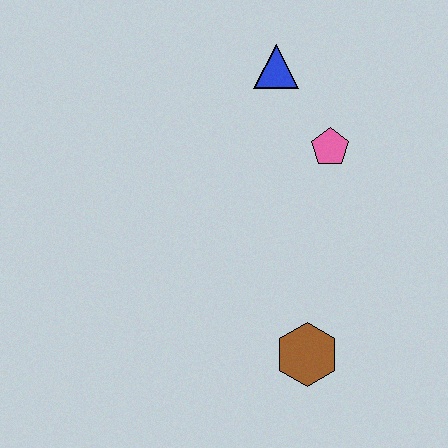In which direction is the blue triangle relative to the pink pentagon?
The blue triangle is above the pink pentagon.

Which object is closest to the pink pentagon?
The blue triangle is closest to the pink pentagon.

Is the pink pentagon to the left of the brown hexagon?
No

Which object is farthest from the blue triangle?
The brown hexagon is farthest from the blue triangle.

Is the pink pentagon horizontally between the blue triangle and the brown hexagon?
No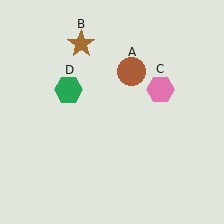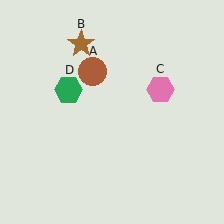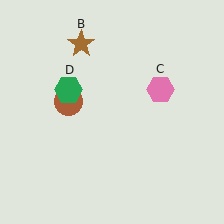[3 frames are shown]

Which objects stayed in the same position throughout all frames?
Brown star (object B) and pink hexagon (object C) and green hexagon (object D) remained stationary.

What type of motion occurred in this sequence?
The brown circle (object A) rotated counterclockwise around the center of the scene.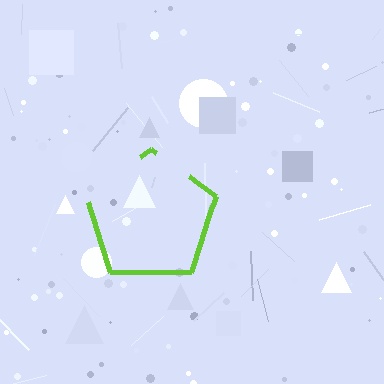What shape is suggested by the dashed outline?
The dashed outline suggests a pentagon.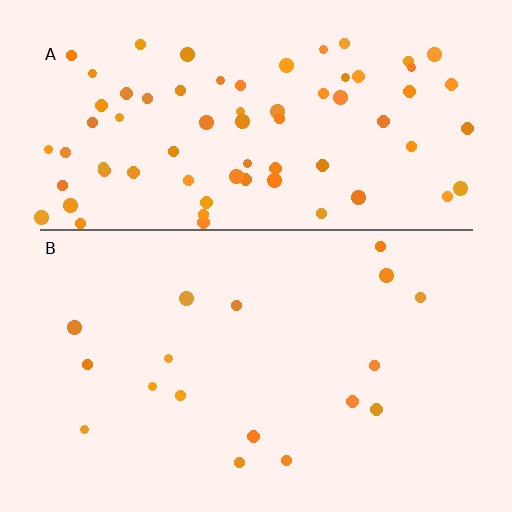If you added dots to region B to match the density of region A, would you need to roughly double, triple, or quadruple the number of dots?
Approximately quadruple.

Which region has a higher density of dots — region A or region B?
A (the top).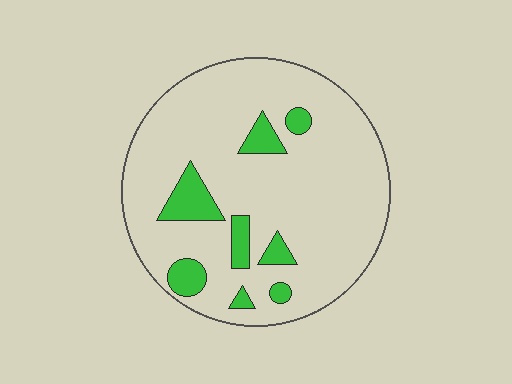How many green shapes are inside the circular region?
8.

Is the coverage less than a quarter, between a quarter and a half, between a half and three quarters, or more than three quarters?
Less than a quarter.